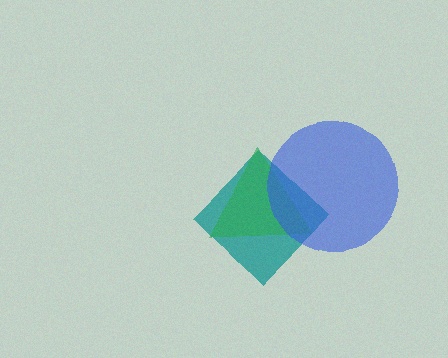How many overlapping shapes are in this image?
There are 3 overlapping shapes in the image.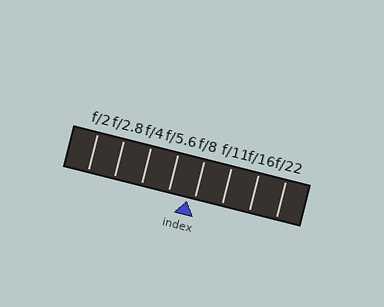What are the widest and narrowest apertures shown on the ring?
The widest aperture shown is f/2 and the narrowest is f/22.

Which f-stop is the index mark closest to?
The index mark is closest to f/8.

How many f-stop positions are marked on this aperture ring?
There are 8 f-stop positions marked.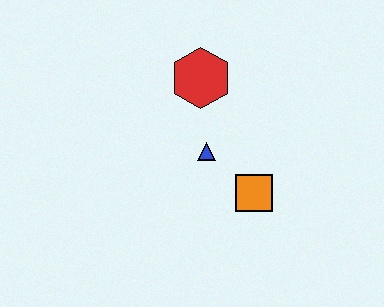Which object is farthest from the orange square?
The red hexagon is farthest from the orange square.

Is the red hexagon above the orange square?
Yes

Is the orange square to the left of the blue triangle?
No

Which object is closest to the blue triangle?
The orange square is closest to the blue triangle.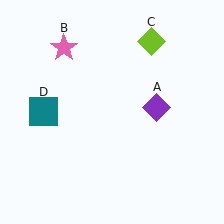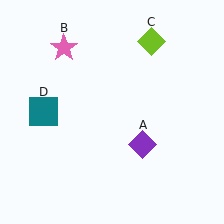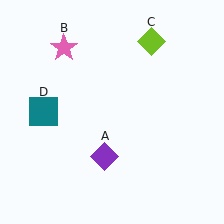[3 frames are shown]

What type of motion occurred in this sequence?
The purple diamond (object A) rotated clockwise around the center of the scene.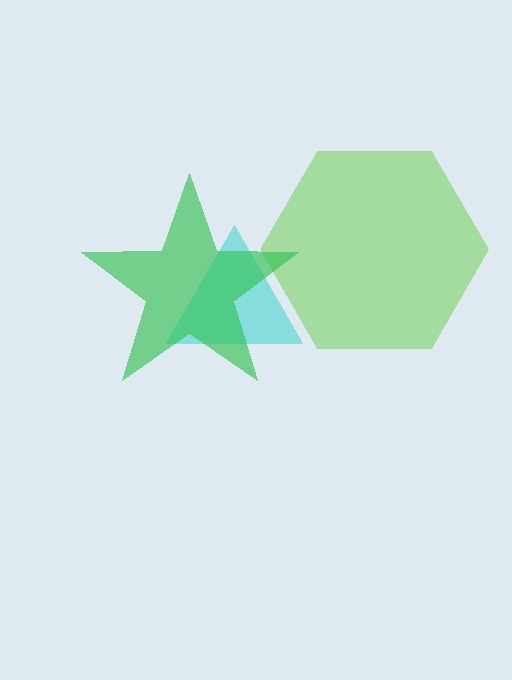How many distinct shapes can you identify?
There are 3 distinct shapes: a cyan triangle, a lime hexagon, a green star.